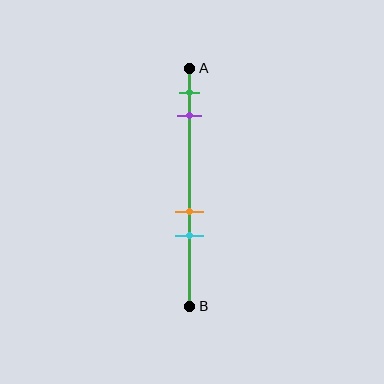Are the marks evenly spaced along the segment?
No, the marks are not evenly spaced.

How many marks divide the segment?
There are 4 marks dividing the segment.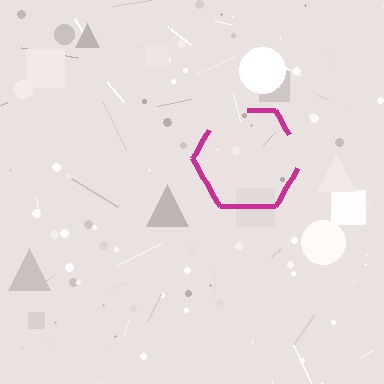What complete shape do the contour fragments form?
The contour fragments form a hexagon.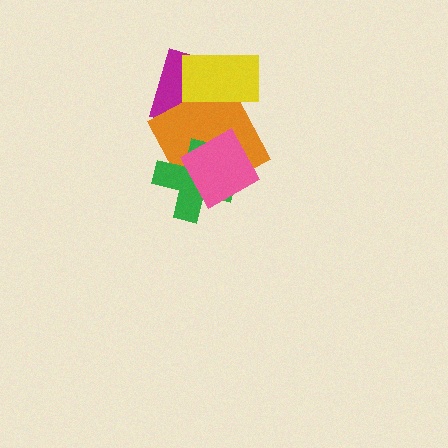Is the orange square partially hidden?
Yes, it is partially covered by another shape.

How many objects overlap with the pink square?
2 objects overlap with the pink square.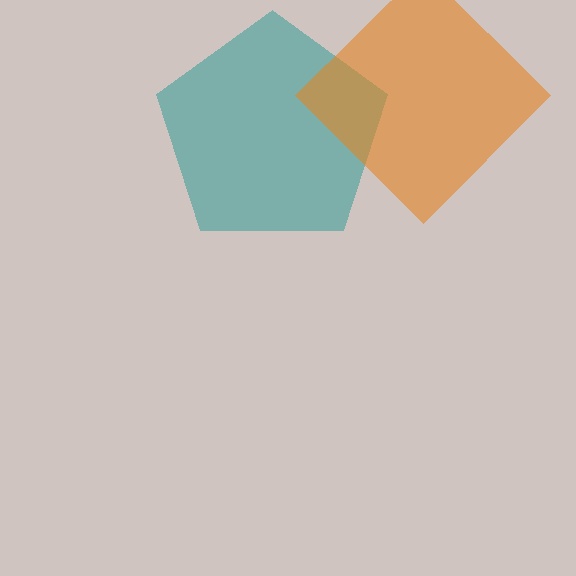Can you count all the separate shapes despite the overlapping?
Yes, there are 2 separate shapes.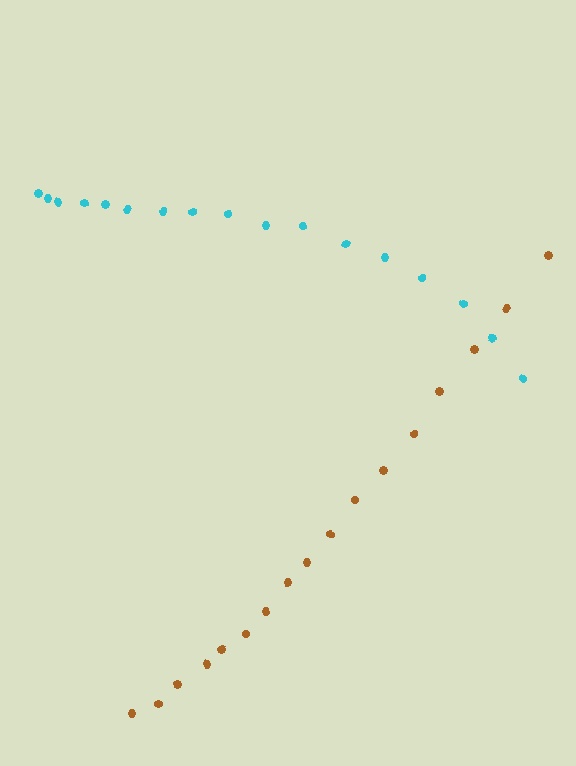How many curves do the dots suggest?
There are 2 distinct paths.